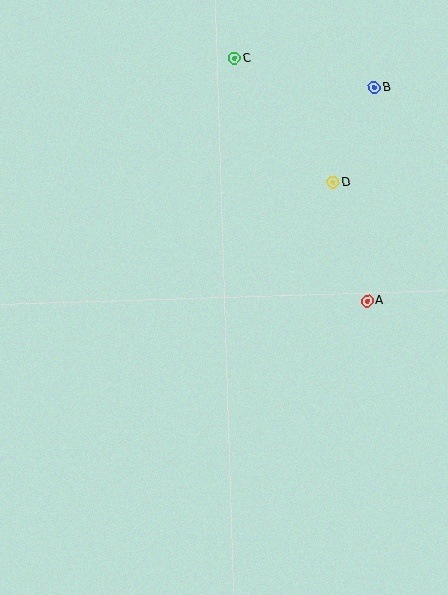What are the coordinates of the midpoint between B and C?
The midpoint between B and C is at (304, 73).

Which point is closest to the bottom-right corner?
Point A is closest to the bottom-right corner.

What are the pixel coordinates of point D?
Point D is at (333, 182).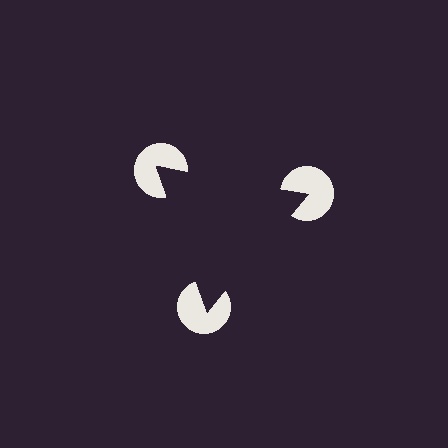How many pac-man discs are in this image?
There are 3 — one at each vertex of the illusory triangle.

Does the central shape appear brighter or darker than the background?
It typically appears slightly darker than the background, even though no actual brightness change is drawn.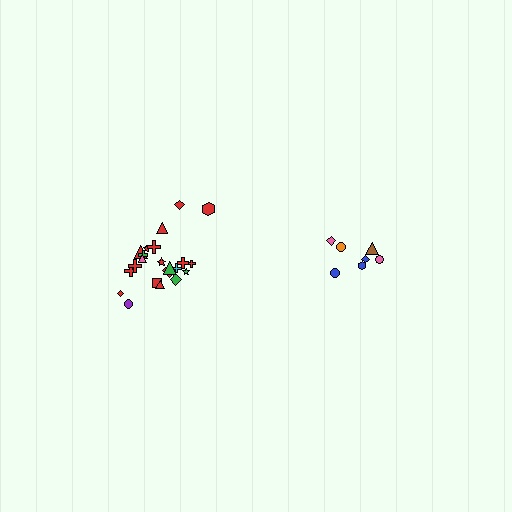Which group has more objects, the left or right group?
The left group.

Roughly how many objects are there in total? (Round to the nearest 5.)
Roughly 30 objects in total.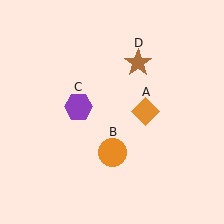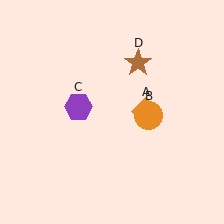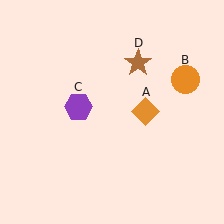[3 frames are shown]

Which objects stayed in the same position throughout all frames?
Orange diamond (object A) and purple hexagon (object C) and brown star (object D) remained stationary.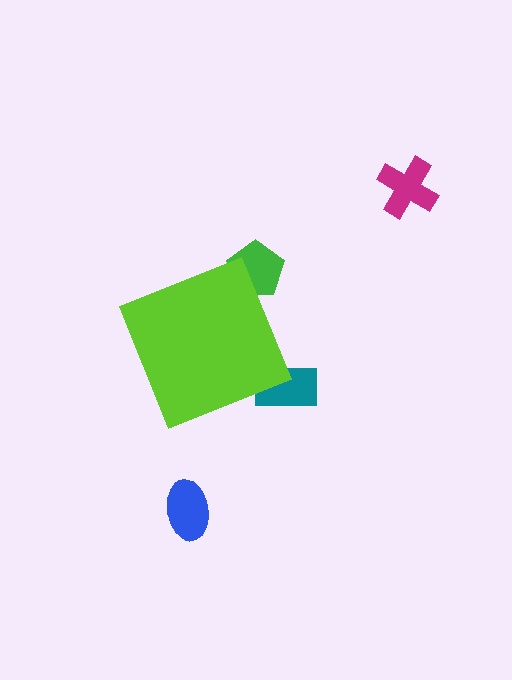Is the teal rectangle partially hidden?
Yes, the teal rectangle is partially hidden behind the lime diamond.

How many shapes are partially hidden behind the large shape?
2 shapes are partially hidden.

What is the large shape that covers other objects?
A lime diamond.